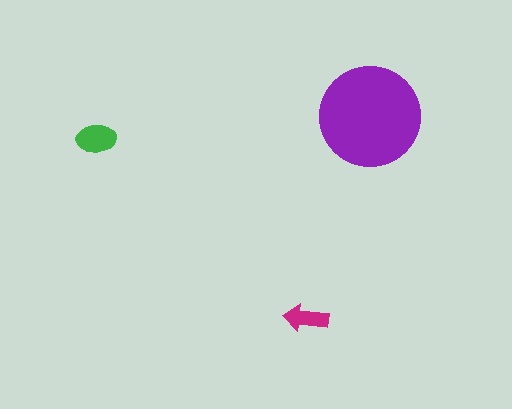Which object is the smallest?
The magenta arrow.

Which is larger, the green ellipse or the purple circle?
The purple circle.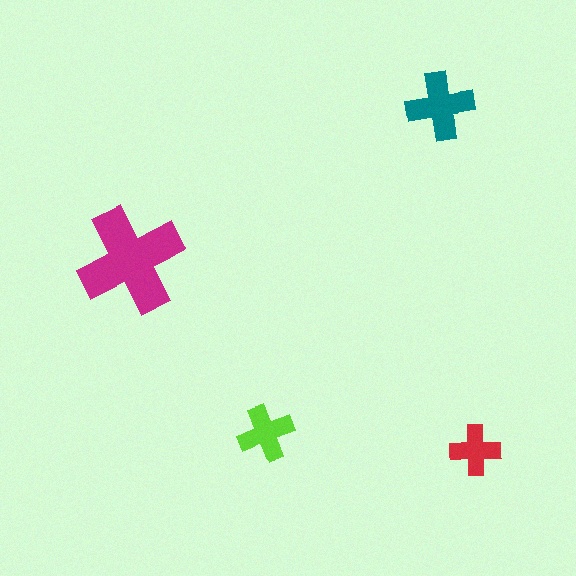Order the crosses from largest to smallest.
the magenta one, the teal one, the lime one, the red one.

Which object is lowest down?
The red cross is bottommost.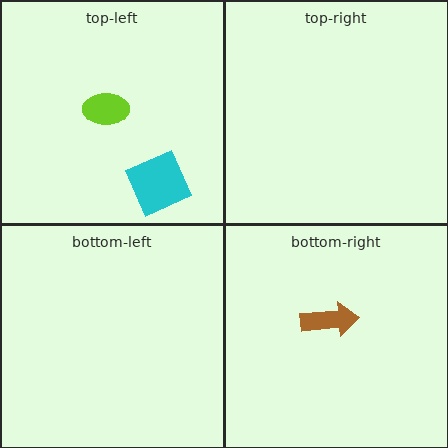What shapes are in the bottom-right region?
The brown arrow.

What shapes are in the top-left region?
The lime ellipse, the cyan square.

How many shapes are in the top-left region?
2.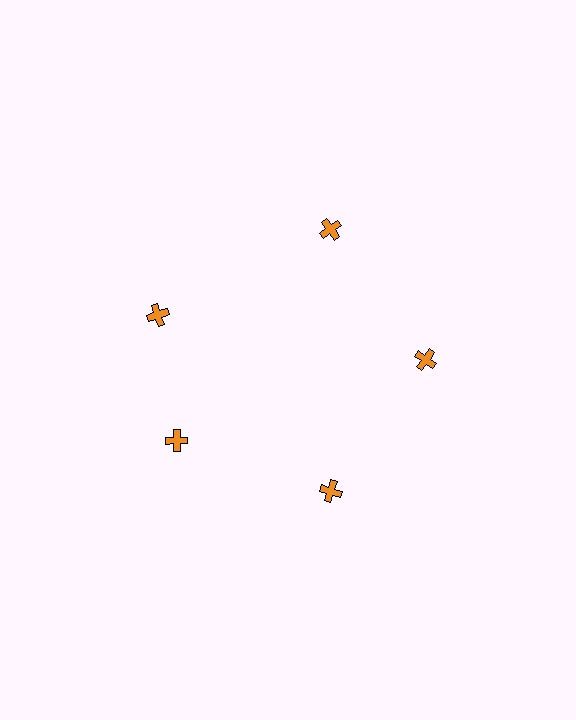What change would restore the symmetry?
The symmetry would be restored by rotating it back into even spacing with its neighbors so that all 5 crosses sit at equal angles and equal distance from the center.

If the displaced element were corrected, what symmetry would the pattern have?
It would have 5-fold rotational symmetry — the pattern would map onto itself every 72 degrees.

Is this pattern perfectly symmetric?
No. The 5 orange crosses are arranged in a ring, but one element near the 10 o'clock position is rotated out of alignment along the ring, breaking the 5-fold rotational symmetry.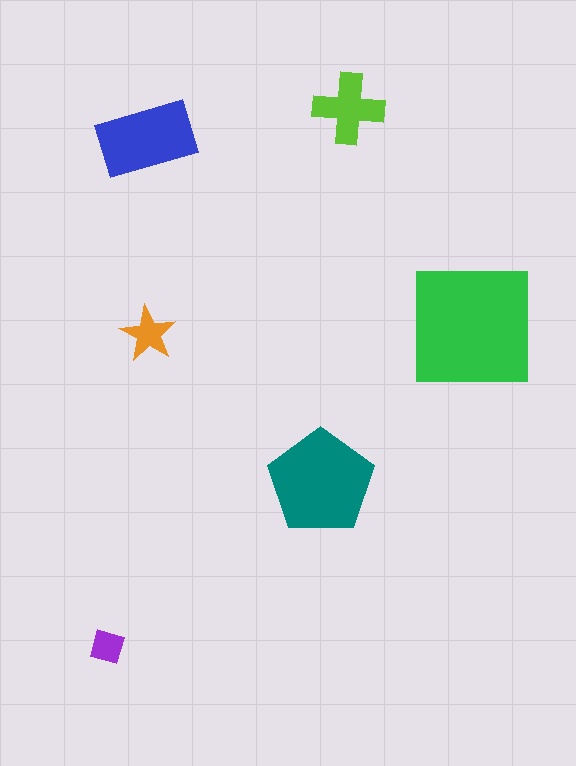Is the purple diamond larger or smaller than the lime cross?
Smaller.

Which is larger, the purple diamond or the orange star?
The orange star.